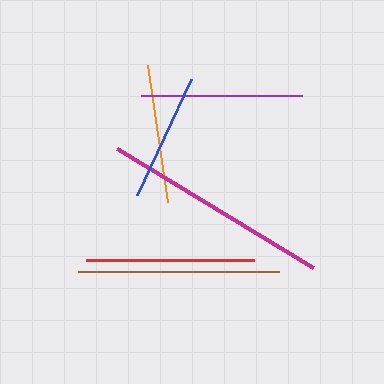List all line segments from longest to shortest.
From longest to shortest: magenta, brown, red, purple, orange, blue.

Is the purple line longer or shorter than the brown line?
The brown line is longer than the purple line.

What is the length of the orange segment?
The orange segment is approximately 138 pixels long.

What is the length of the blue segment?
The blue segment is approximately 128 pixels long.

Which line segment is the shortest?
The blue line is the shortest at approximately 128 pixels.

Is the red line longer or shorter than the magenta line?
The magenta line is longer than the red line.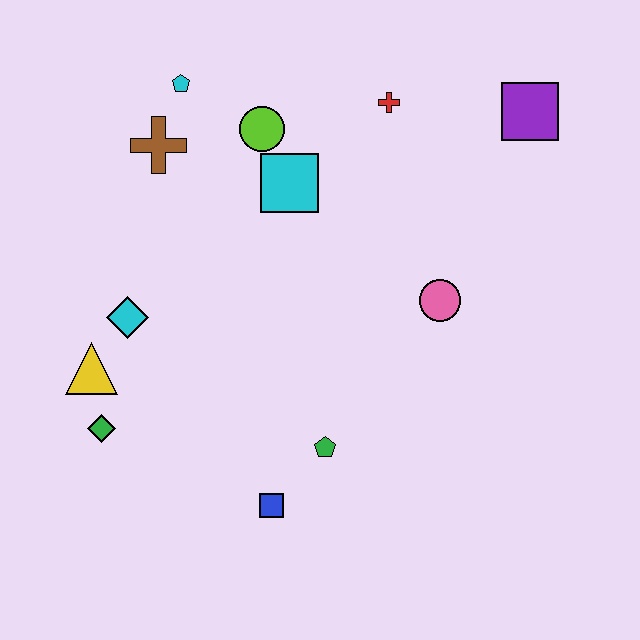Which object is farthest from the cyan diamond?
The purple square is farthest from the cyan diamond.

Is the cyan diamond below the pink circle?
Yes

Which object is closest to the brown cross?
The cyan pentagon is closest to the brown cross.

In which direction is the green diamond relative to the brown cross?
The green diamond is below the brown cross.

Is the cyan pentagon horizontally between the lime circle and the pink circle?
No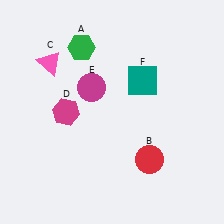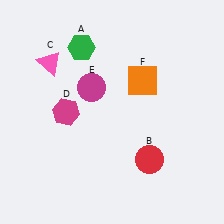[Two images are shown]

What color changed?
The square (F) changed from teal in Image 1 to orange in Image 2.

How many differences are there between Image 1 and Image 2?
There is 1 difference between the two images.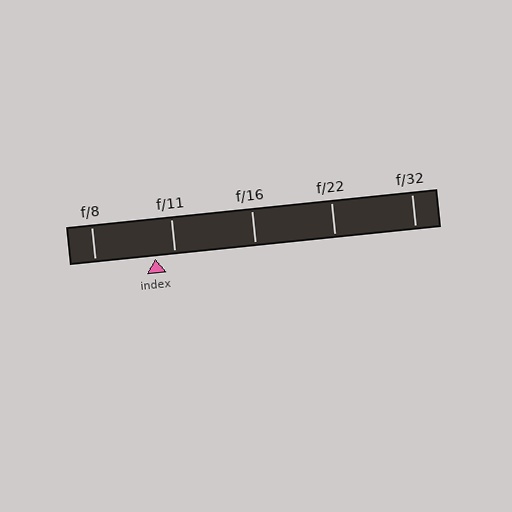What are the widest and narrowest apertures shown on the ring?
The widest aperture shown is f/8 and the narrowest is f/32.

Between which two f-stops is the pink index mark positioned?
The index mark is between f/8 and f/11.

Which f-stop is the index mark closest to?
The index mark is closest to f/11.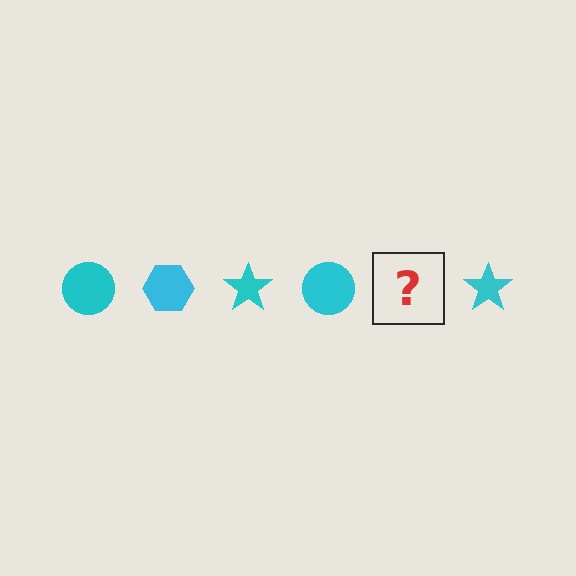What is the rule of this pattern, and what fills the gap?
The rule is that the pattern cycles through circle, hexagon, star shapes in cyan. The gap should be filled with a cyan hexagon.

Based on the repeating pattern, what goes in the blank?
The blank should be a cyan hexagon.